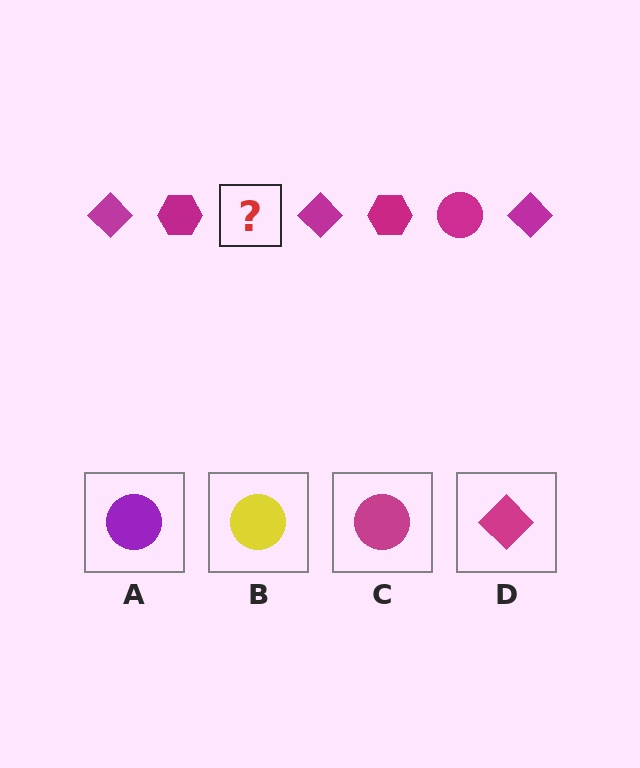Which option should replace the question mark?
Option C.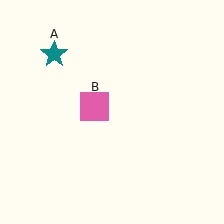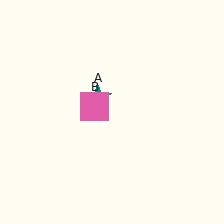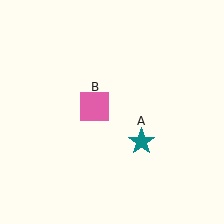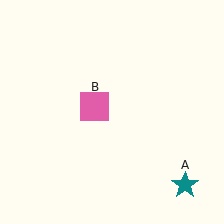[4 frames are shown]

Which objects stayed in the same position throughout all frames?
Pink square (object B) remained stationary.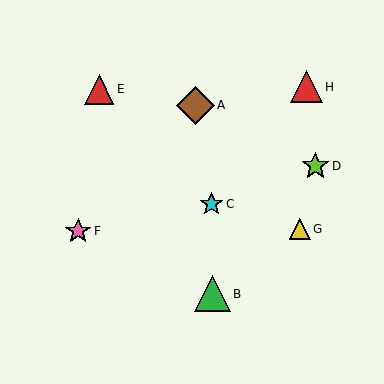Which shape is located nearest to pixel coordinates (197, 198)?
The cyan star (labeled C) at (211, 204) is nearest to that location.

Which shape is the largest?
The brown diamond (labeled A) is the largest.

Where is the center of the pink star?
The center of the pink star is at (78, 231).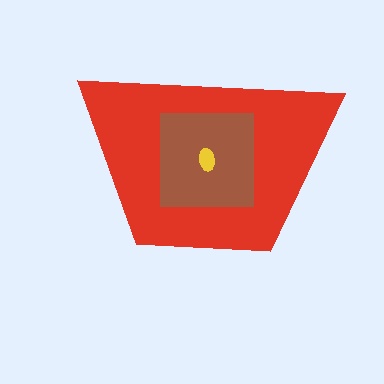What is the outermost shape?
The red trapezoid.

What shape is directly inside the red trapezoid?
The brown square.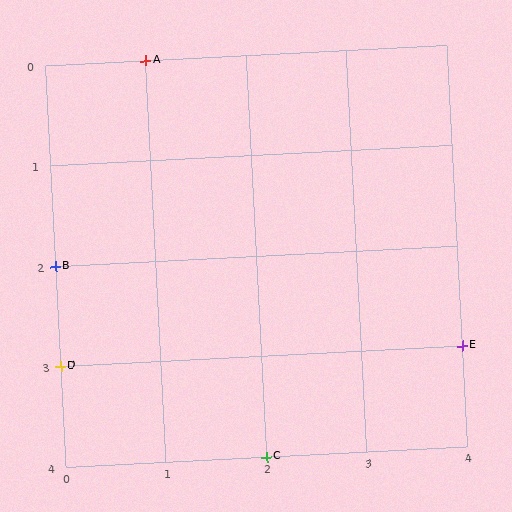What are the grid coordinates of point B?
Point B is at grid coordinates (0, 2).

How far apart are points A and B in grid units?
Points A and B are 1 column and 2 rows apart (about 2.2 grid units diagonally).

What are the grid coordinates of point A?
Point A is at grid coordinates (1, 0).